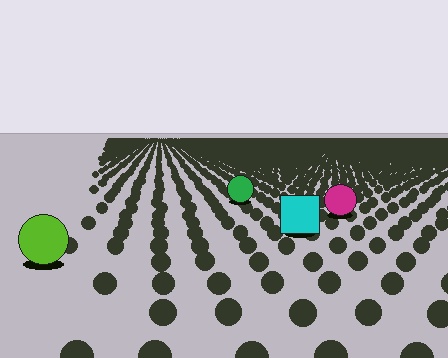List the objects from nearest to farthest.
From nearest to farthest: the lime circle, the cyan square, the magenta circle, the green circle.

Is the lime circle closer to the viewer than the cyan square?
Yes. The lime circle is closer — you can tell from the texture gradient: the ground texture is coarser near it.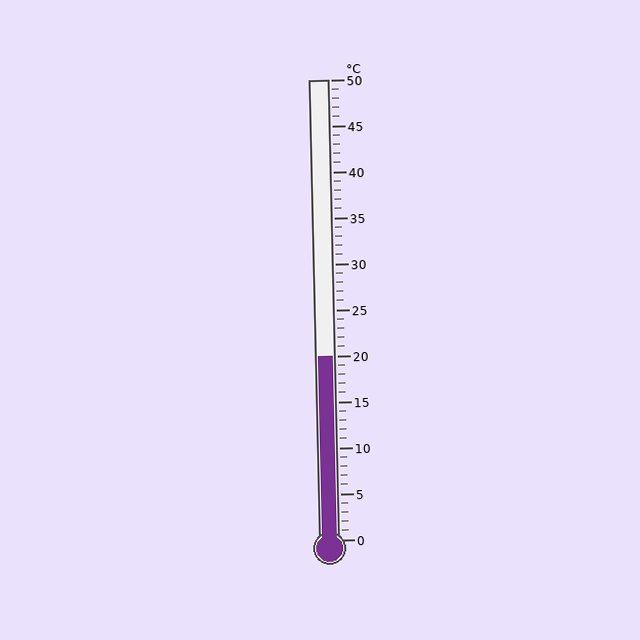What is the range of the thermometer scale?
The thermometer scale ranges from 0°C to 50°C.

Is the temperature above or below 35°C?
The temperature is below 35°C.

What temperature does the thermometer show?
The thermometer shows approximately 20°C.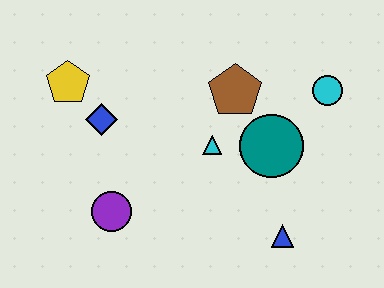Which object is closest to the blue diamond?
The yellow pentagon is closest to the blue diamond.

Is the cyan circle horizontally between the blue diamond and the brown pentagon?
No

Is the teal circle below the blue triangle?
No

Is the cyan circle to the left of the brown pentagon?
No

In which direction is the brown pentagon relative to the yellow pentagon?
The brown pentagon is to the right of the yellow pentagon.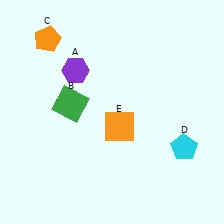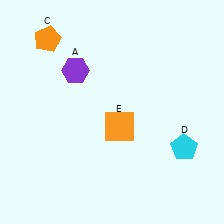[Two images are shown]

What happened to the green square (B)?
The green square (B) was removed in Image 2. It was in the top-left area of Image 1.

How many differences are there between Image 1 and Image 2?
There is 1 difference between the two images.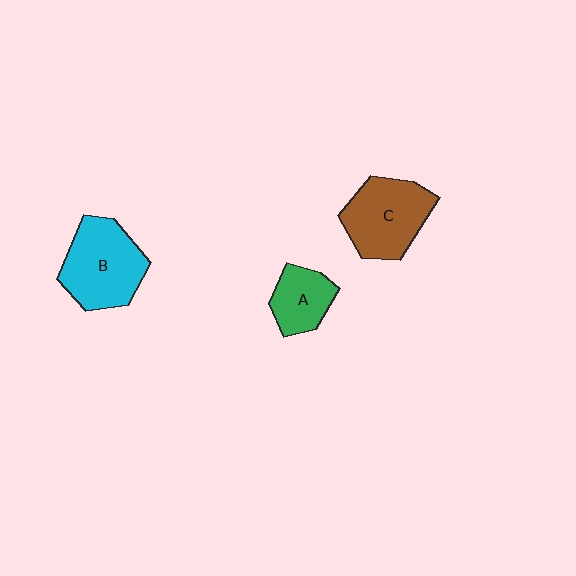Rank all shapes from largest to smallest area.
From largest to smallest: B (cyan), C (brown), A (green).